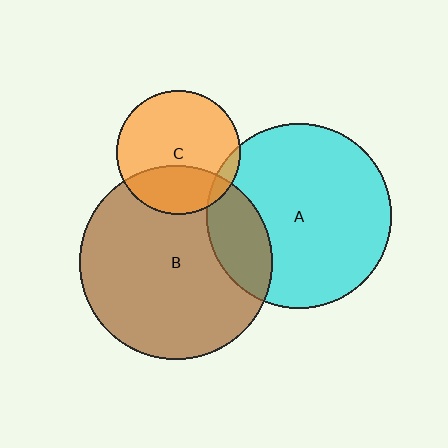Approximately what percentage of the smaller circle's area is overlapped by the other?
Approximately 20%.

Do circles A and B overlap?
Yes.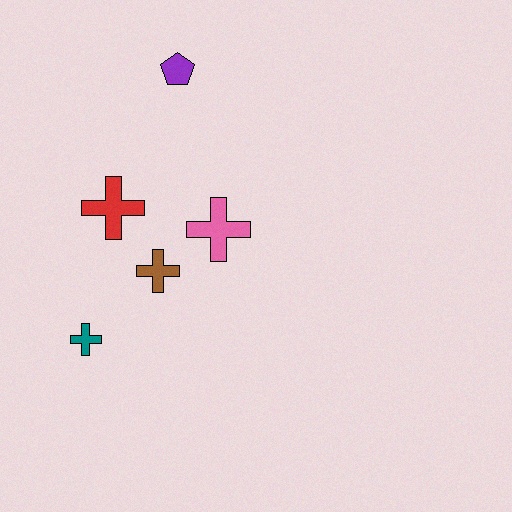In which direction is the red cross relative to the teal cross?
The red cross is above the teal cross.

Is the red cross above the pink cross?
Yes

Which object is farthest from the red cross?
The purple pentagon is farthest from the red cross.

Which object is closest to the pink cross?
The brown cross is closest to the pink cross.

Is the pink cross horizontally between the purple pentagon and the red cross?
No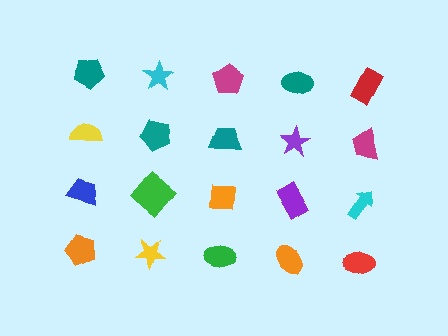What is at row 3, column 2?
A green diamond.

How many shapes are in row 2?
5 shapes.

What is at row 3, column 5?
A cyan arrow.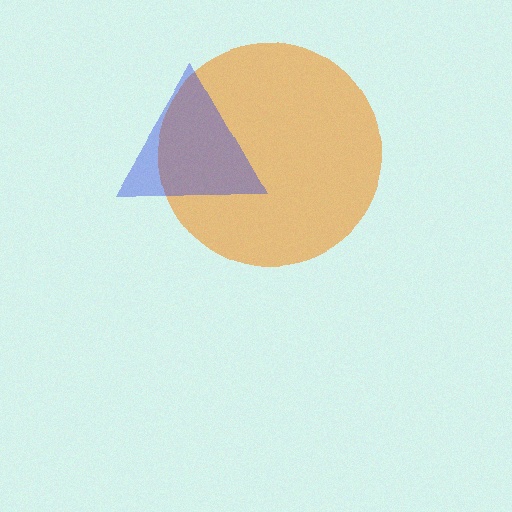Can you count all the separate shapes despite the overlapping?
Yes, there are 2 separate shapes.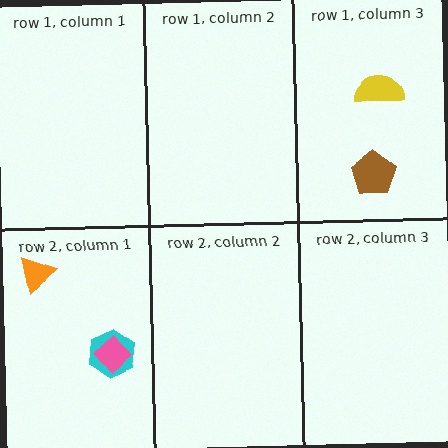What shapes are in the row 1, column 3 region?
The yellow semicircle, the brown pentagon.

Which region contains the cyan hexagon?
The row 2, column 1 region.